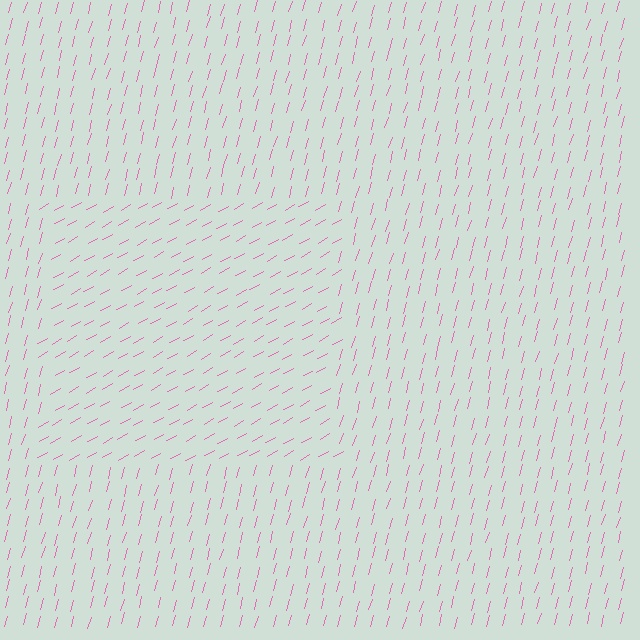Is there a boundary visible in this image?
Yes, there is a texture boundary formed by a change in line orientation.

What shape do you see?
I see a rectangle.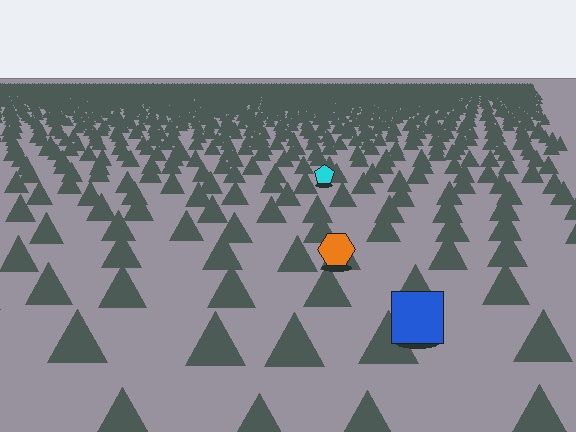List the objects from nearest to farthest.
From nearest to farthest: the blue square, the orange hexagon, the cyan pentagon.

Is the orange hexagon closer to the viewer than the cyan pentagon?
Yes. The orange hexagon is closer — you can tell from the texture gradient: the ground texture is coarser near it.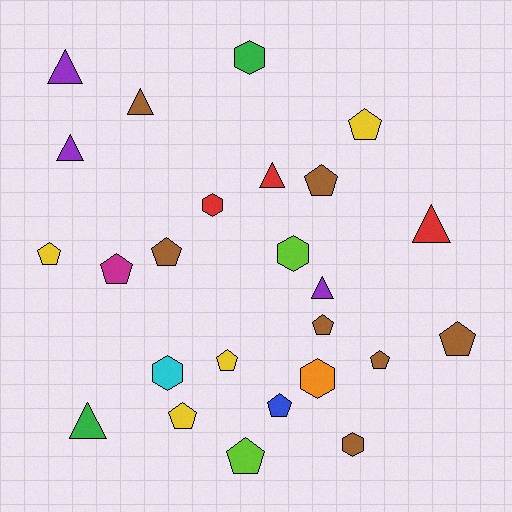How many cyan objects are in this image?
There is 1 cyan object.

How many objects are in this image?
There are 25 objects.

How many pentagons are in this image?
There are 12 pentagons.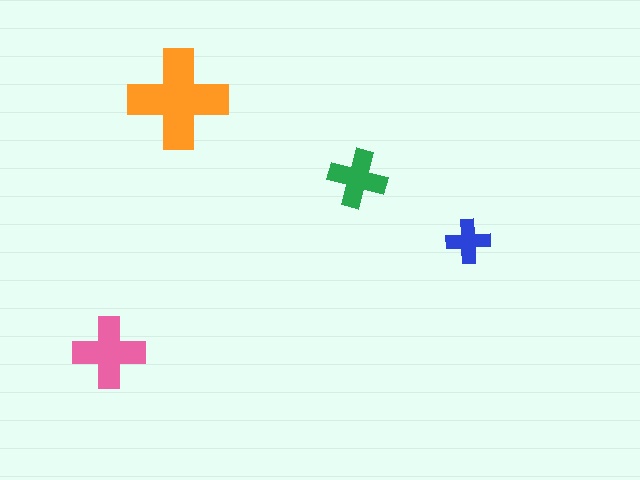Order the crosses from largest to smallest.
the orange one, the pink one, the green one, the blue one.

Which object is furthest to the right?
The blue cross is rightmost.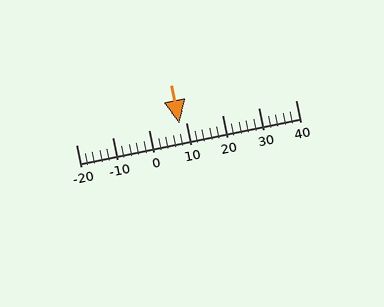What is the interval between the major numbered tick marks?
The major tick marks are spaced 10 units apart.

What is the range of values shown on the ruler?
The ruler shows values from -20 to 40.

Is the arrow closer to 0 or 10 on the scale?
The arrow is closer to 10.